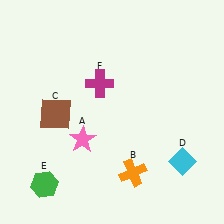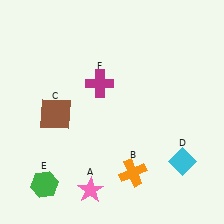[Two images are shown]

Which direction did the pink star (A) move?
The pink star (A) moved down.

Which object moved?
The pink star (A) moved down.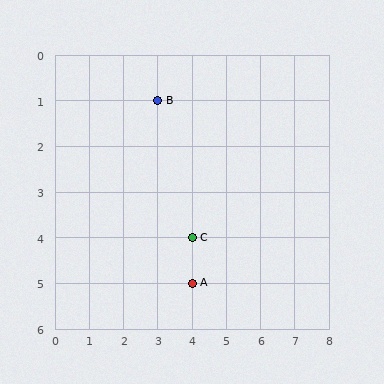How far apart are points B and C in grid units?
Points B and C are 1 column and 3 rows apart (about 3.2 grid units diagonally).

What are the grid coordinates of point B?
Point B is at grid coordinates (3, 1).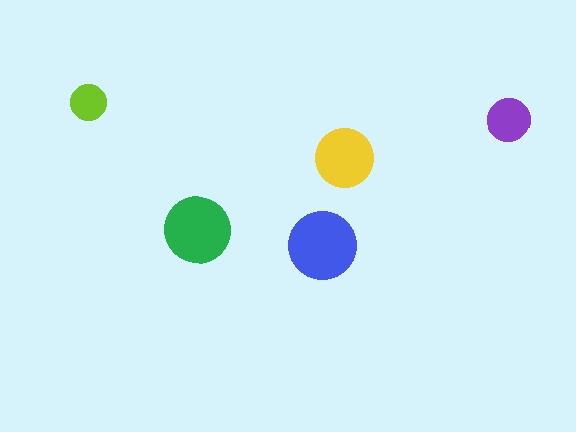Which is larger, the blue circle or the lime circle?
The blue one.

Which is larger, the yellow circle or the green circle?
The green one.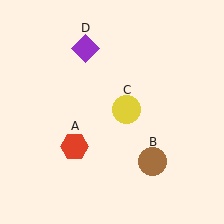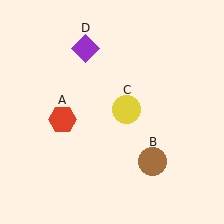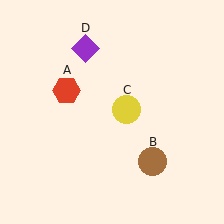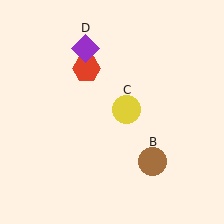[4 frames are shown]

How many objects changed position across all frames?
1 object changed position: red hexagon (object A).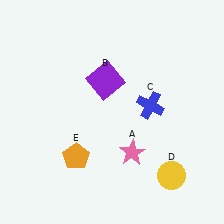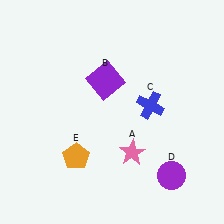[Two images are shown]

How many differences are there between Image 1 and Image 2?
There is 1 difference between the two images.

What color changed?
The circle (D) changed from yellow in Image 1 to purple in Image 2.